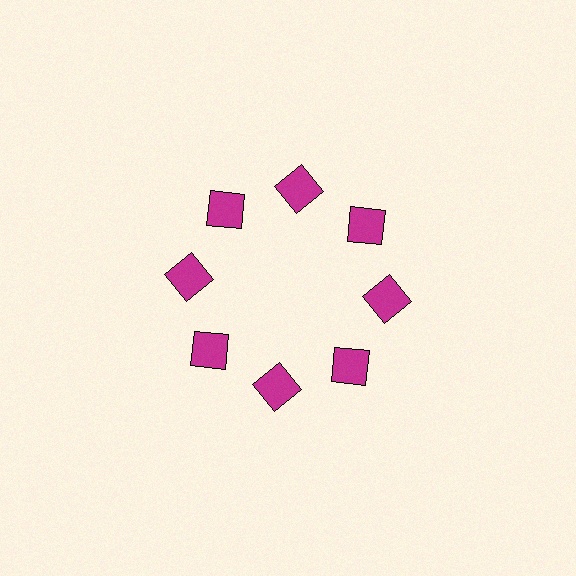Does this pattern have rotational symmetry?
Yes, this pattern has 8-fold rotational symmetry. It looks the same after rotating 45 degrees around the center.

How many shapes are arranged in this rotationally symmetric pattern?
There are 8 shapes, arranged in 8 groups of 1.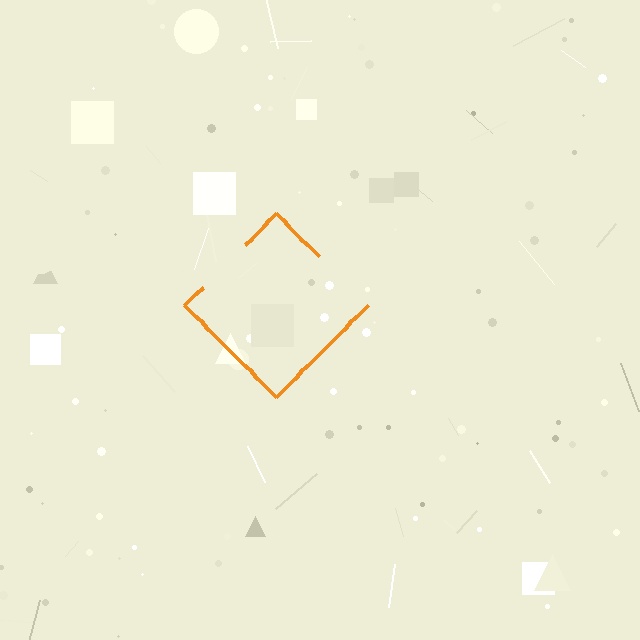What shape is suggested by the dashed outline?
The dashed outline suggests a diamond.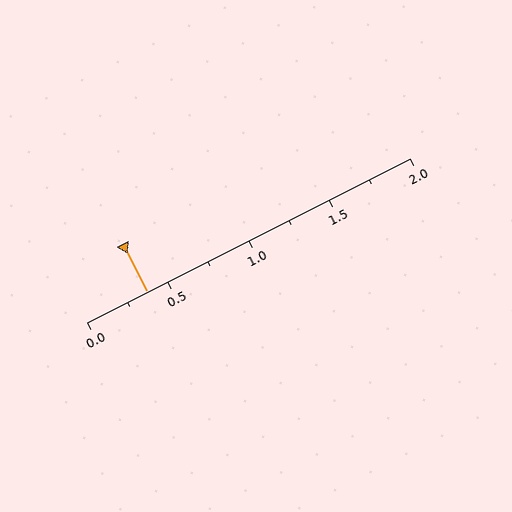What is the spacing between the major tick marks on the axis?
The major ticks are spaced 0.5 apart.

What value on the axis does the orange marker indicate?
The marker indicates approximately 0.38.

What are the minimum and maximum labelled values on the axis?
The axis runs from 0.0 to 2.0.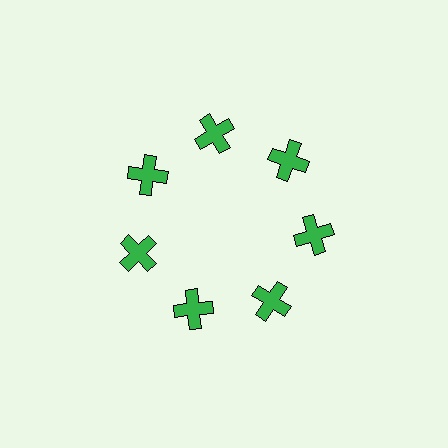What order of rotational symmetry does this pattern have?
This pattern has 7-fold rotational symmetry.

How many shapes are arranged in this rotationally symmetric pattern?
There are 7 shapes, arranged in 7 groups of 1.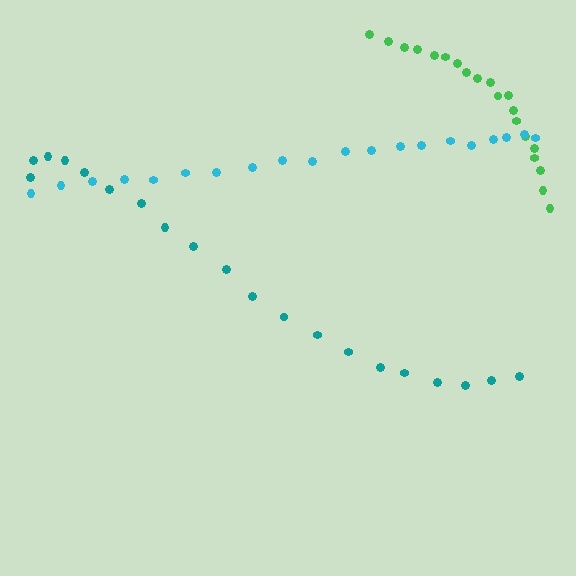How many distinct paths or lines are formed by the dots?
There are 3 distinct paths.